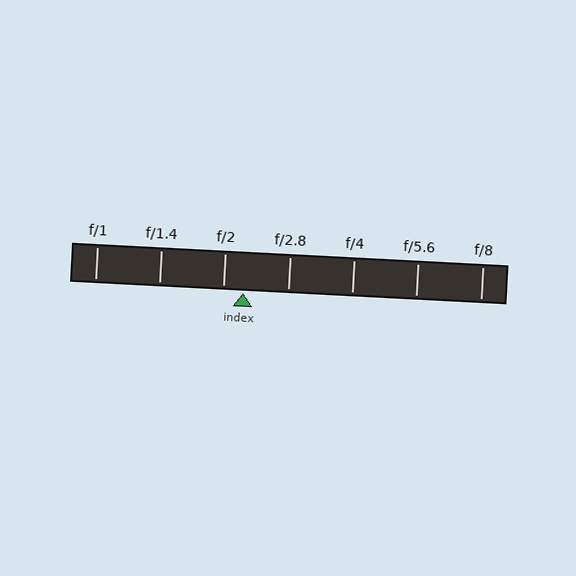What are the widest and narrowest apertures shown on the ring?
The widest aperture shown is f/1 and the narrowest is f/8.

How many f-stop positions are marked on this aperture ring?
There are 7 f-stop positions marked.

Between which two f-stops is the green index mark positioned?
The index mark is between f/2 and f/2.8.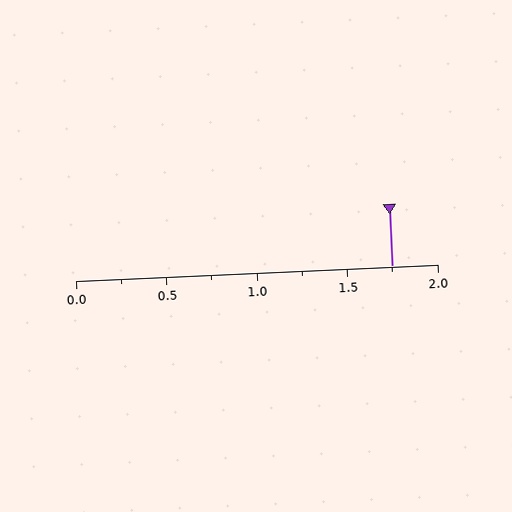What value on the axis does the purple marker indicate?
The marker indicates approximately 1.75.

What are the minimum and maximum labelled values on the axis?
The axis runs from 0.0 to 2.0.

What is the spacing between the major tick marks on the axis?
The major ticks are spaced 0.5 apart.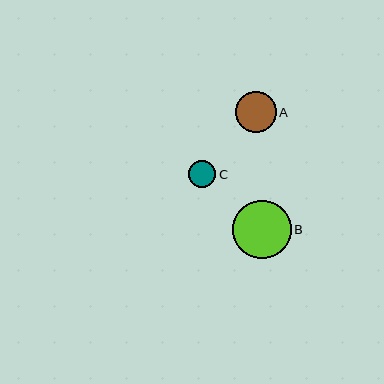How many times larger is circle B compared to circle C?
Circle B is approximately 2.2 times the size of circle C.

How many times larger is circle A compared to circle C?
Circle A is approximately 1.5 times the size of circle C.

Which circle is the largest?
Circle B is the largest with a size of approximately 58 pixels.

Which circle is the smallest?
Circle C is the smallest with a size of approximately 27 pixels.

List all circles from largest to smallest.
From largest to smallest: B, A, C.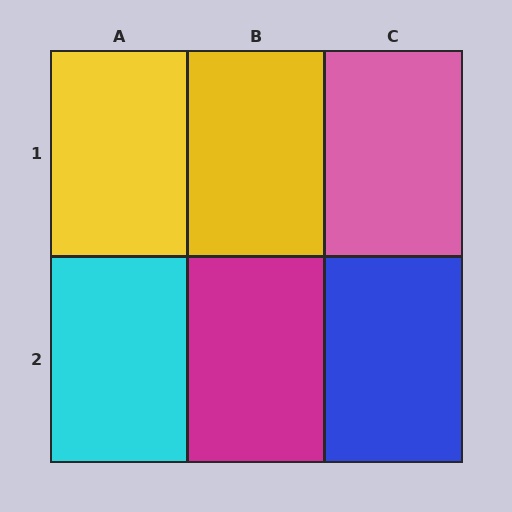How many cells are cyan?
1 cell is cyan.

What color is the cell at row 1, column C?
Pink.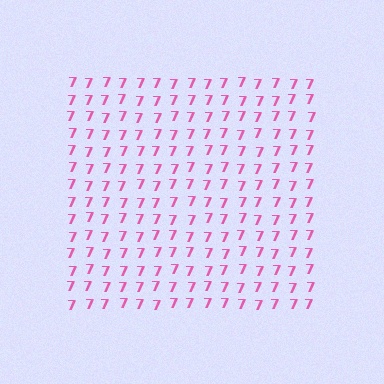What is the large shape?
The large shape is a square.